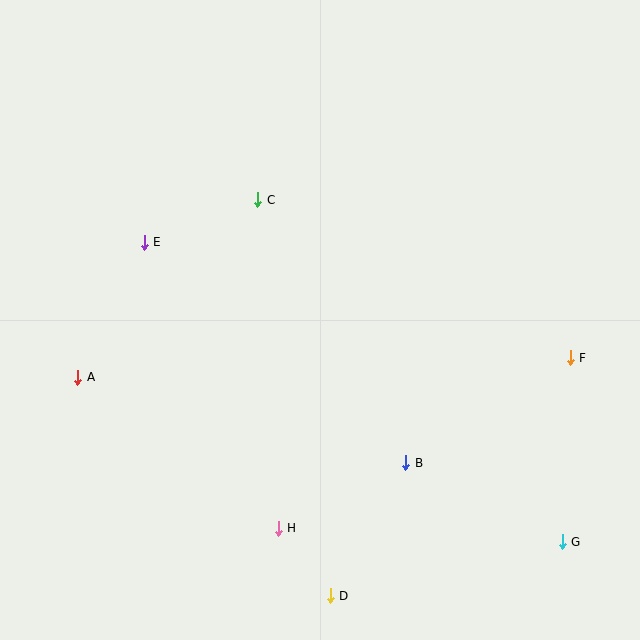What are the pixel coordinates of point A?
Point A is at (78, 377).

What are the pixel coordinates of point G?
Point G is at (562, 542).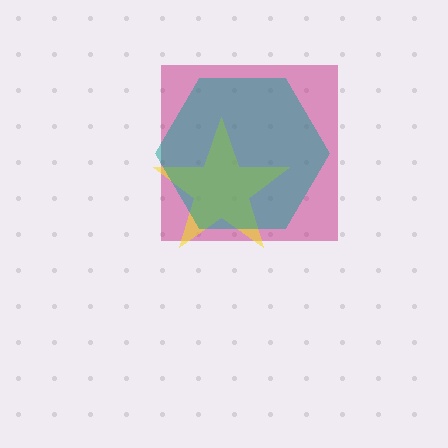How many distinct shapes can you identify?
There are 3 distinct shapes: a magenta square, a yellow star, a teal hexagon.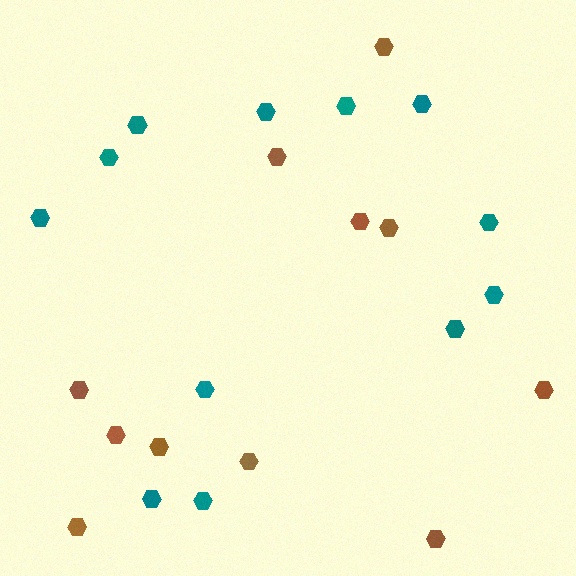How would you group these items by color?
There are 2 groups: one group of teal hexagons (12) and one group of brown hexagons (11).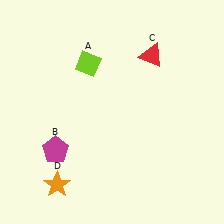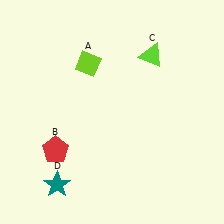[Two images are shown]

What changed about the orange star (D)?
In Image 1, D is orange. In Image 2, it changed to teal.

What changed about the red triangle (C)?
In Image 1, C is red. In Image 2, it changed to lime.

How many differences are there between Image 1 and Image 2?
There are 3 differences between the two images.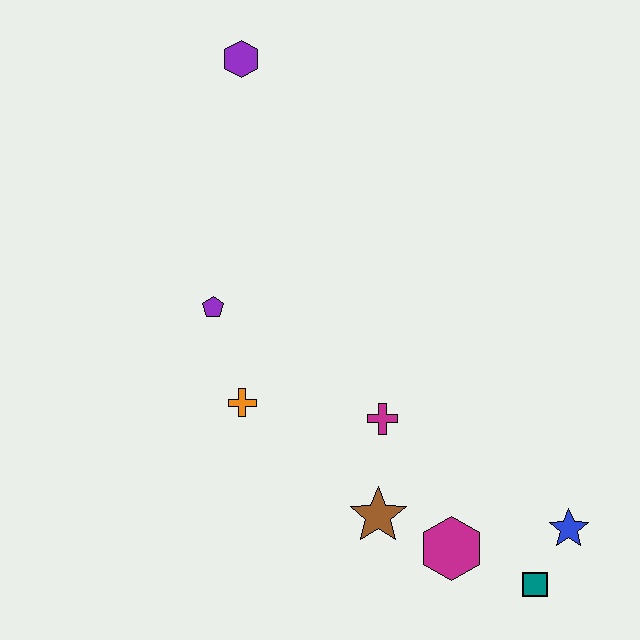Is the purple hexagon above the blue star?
Yes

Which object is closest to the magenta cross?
The brown star is closest to the magenta cross.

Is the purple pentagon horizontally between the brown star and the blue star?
No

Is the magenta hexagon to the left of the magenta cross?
No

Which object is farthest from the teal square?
The purple hexagon is farthest from the teal square.